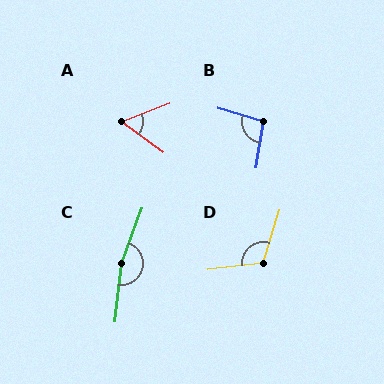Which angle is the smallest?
A, at approximately 58 degrees.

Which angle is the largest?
C, at approximately 166 degrees.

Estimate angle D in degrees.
Approximately 113 degrees.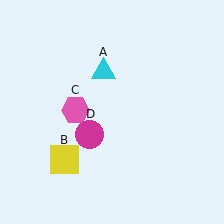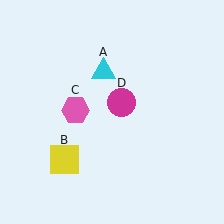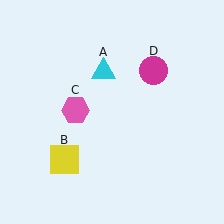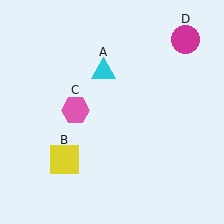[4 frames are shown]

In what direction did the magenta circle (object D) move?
The magenta circle (object D) moved up and to the right.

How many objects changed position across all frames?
1 object changed position: magenta circle (object D).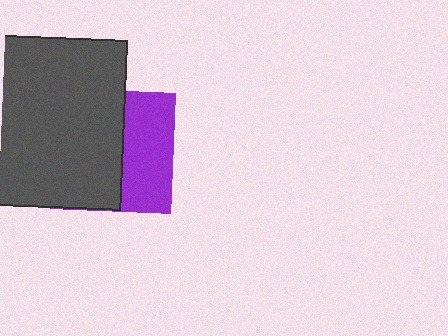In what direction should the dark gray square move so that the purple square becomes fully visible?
The dark gray square should move left. That is the shortest direction to clear the overlap and leave the purple square fully visible.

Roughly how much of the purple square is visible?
A small part of it is visible (roughly 41%).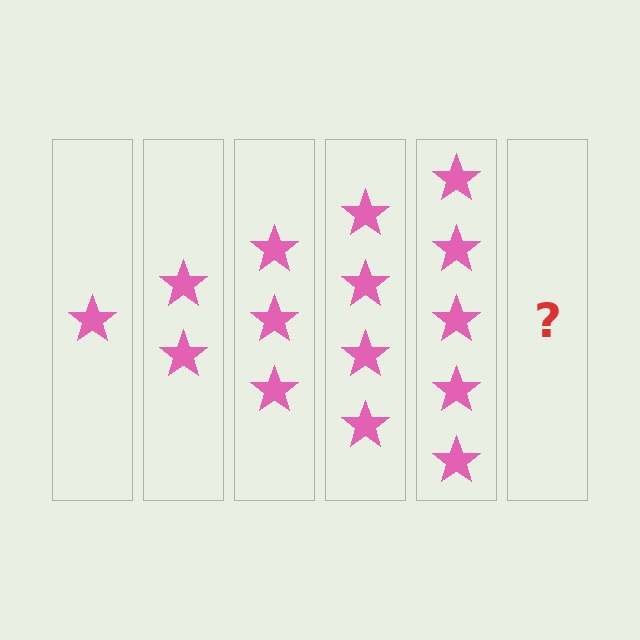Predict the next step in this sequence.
The next step is 6 stars.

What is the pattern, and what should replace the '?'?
The pattern is that each step adds one more star. The '?' should be 6 stars.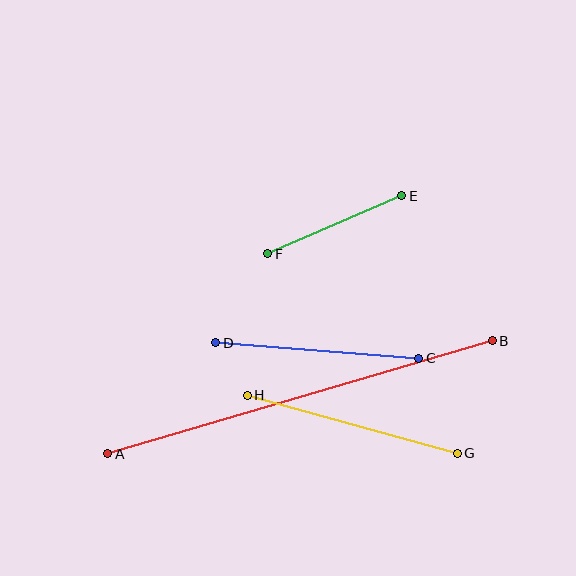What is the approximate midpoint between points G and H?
The midpoint is at approximately (352, 424) pixels.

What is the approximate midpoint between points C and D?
The midpoint is at approximately (317, 351) pixels.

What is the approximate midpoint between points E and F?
The midpoint is at approximately (335, 225) pixels.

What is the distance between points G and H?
The distance is approximately 218 pixels.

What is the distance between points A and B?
The distance is approximately 400 pixels.